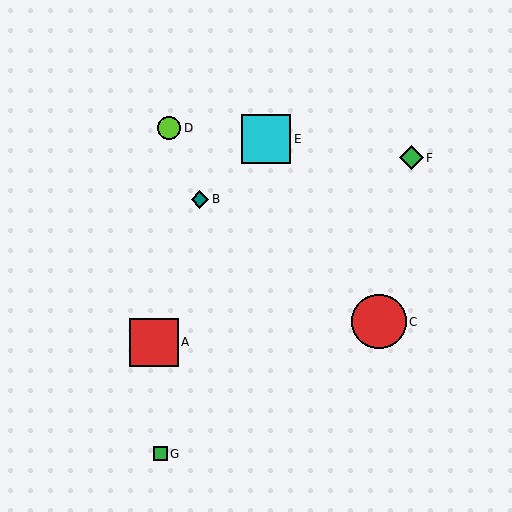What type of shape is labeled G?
Shape G is a green square.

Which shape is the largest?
The red circle (labeled C) is the largest.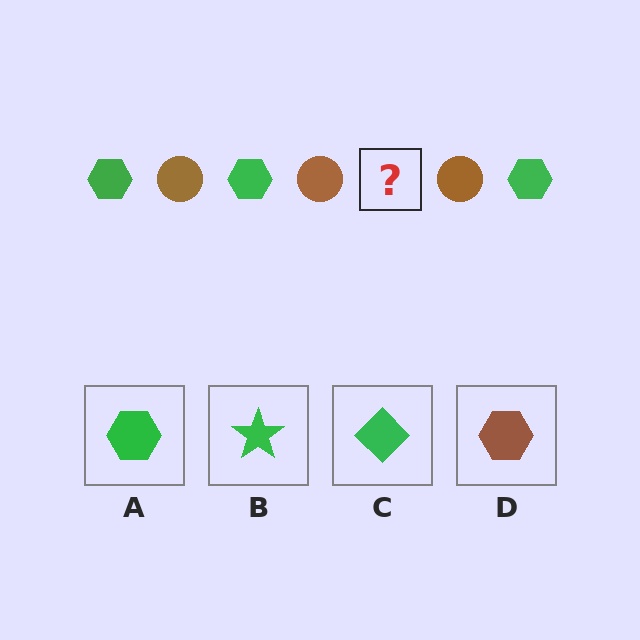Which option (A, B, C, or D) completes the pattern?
A.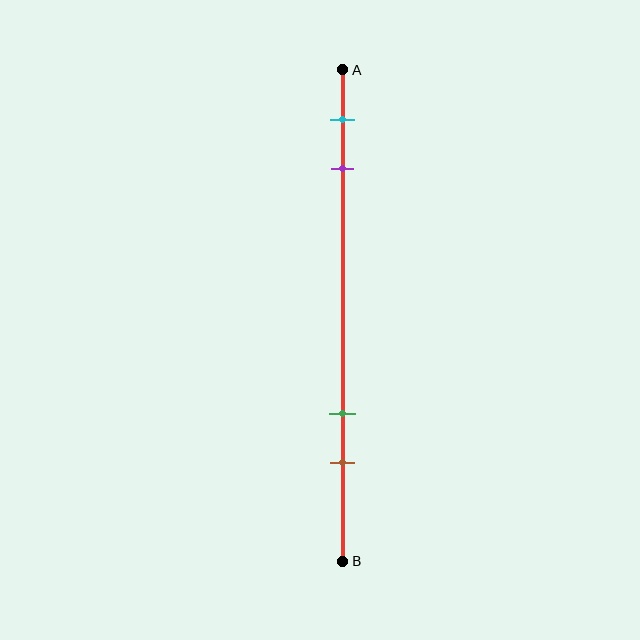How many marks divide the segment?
There are 4 marks dividing the segment.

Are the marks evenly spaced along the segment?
No, the marks are not evenly spaced.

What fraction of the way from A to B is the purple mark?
The purple mark is approximately 20% (0.2) of the way from A to B.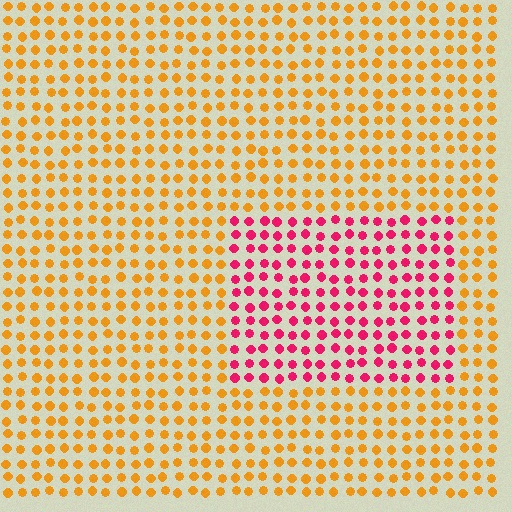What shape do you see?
I see a rectangle.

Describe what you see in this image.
The image is filled with small orange elements in a uniform arrangement. A rectangle-shaped region is visible where the elements are tinted to a slightly different hue, forming a subtle color boundary.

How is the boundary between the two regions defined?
The boundary is defined purely by a slight shift in hue (about 59 degrees). Spacing, size, and orientation are identical on both sides.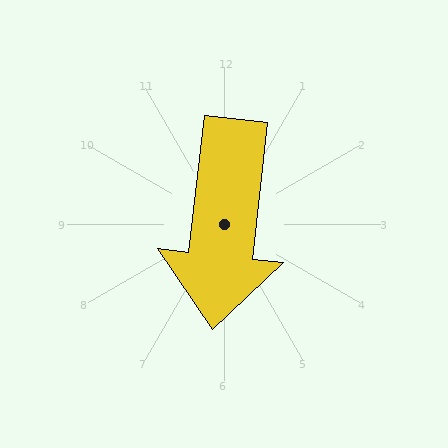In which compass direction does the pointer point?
South.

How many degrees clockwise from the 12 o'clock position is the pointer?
Approximately 186 degrees.